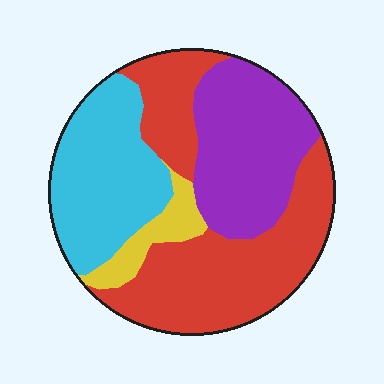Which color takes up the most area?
Red, at roughly 40%.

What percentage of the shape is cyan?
Cyan covers roughly 25% of the shape.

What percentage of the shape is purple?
Purple takes up between a sixth and a third of the shape.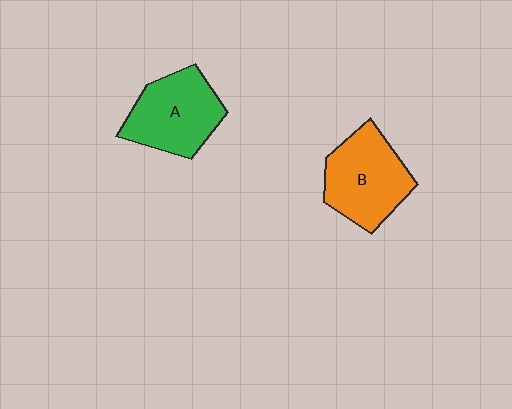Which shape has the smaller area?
Shape A (green).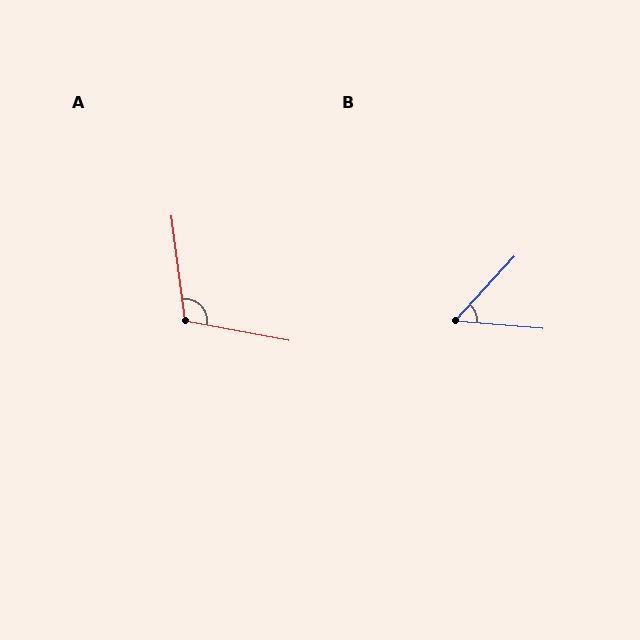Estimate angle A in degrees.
Approximately 108 degrees.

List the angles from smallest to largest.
B (53°), A (108°).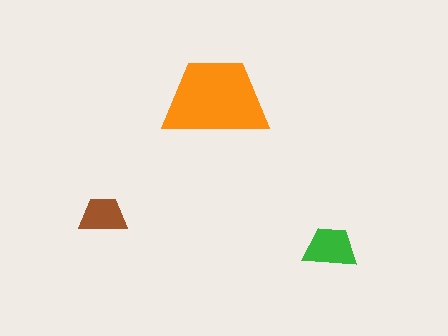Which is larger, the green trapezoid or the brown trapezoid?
The green one.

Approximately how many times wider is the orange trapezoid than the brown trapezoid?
About 2 times wider.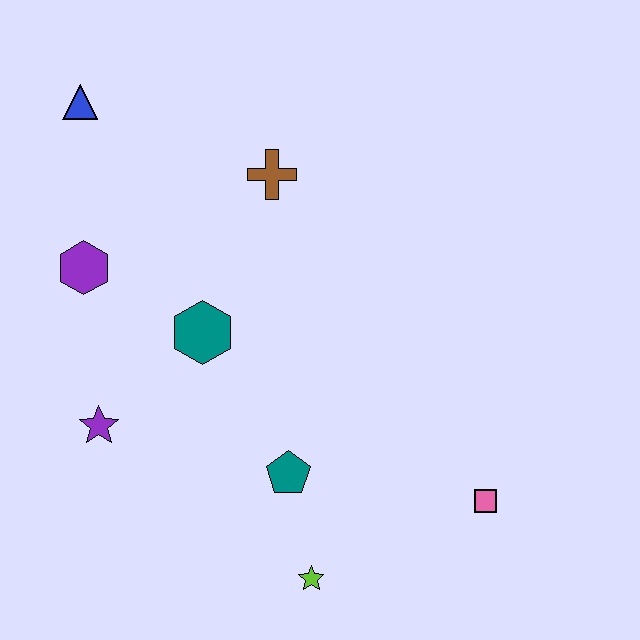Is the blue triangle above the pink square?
Yes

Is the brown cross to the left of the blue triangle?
No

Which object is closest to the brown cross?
The teal hexagon is closest to the brown cross.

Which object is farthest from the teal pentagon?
The blue triangle is farthest from the teal pentagon.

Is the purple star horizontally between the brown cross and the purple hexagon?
Yes